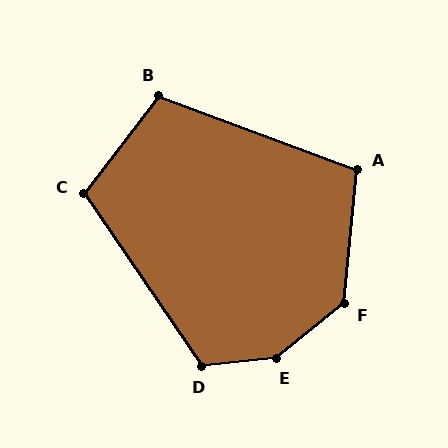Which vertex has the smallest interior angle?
A, at approximately 105 degrees.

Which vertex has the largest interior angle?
E, at approximately 147 degrees.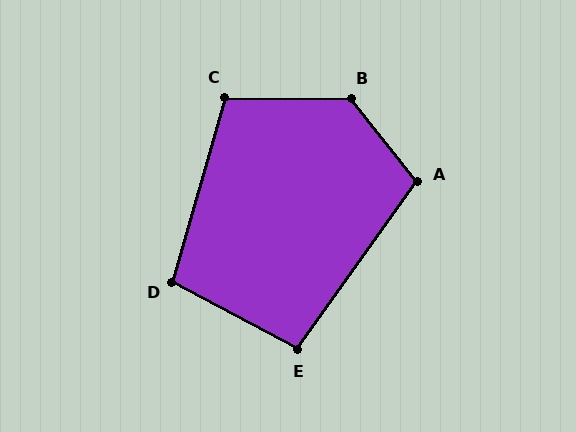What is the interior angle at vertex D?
Approximately 102 degrees (obtuse).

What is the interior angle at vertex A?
Approximately 106 degrees (obtuse).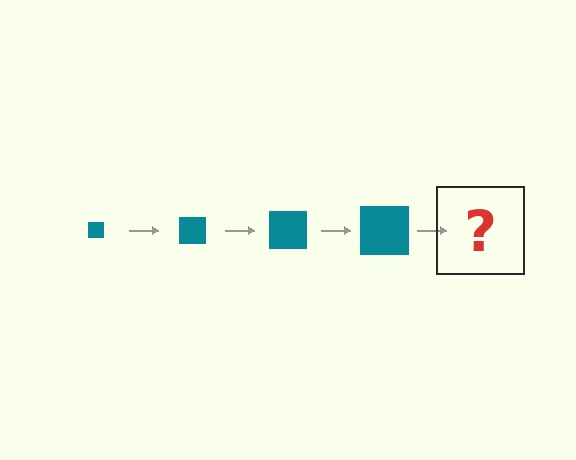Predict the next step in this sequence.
The next step is a teal square, larger than the previous one.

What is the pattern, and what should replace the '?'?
The pattern is that the square gets progressively larger each step. The '?' should be a teal square, larger than the previous one.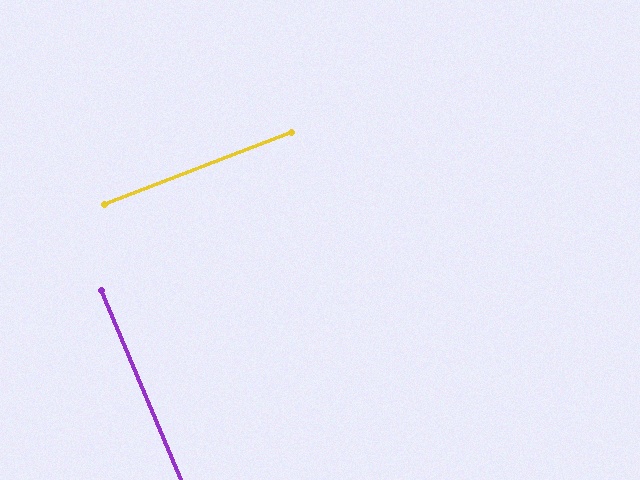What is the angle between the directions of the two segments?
Approximately 88 degrees.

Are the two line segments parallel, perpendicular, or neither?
Perpendicular — they meet at approximately 88°.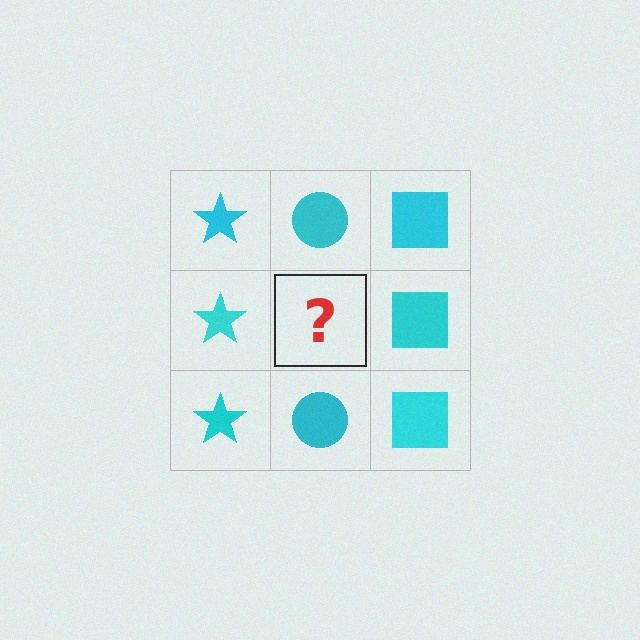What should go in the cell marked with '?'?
The missing cell should contain a cyan circle.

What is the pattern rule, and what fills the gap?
The rule is that each column has a consistent shape. The gap should be filled with a cyan circle.